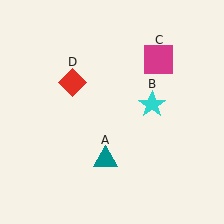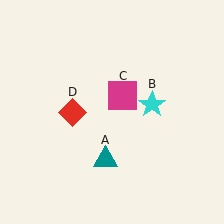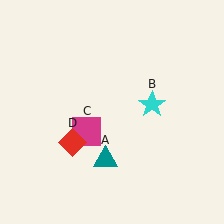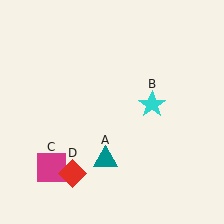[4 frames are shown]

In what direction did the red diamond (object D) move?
The red diamond (object D) moved down.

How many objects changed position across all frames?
2 objects changed position: magenta square (object C), red diamond (object D).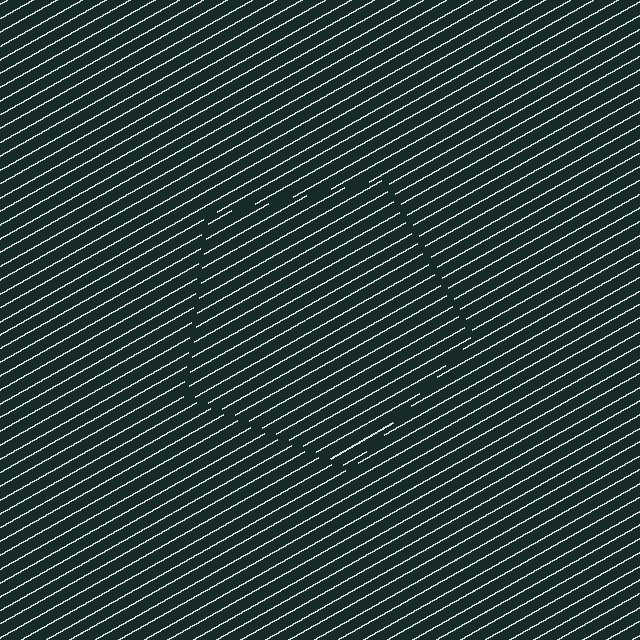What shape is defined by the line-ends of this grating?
An illusory pentagon. The interior of the shape contains the same grating, shifted by half a period — the contour is defined by the phase discontinuity where line-ends from the inner and outer gratings abut.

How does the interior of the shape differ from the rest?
The interior of the shape contains the same grating, shifted by half a period — the contour is defined by the phase discontinuity where line-ends from the inner and outer gratings abut.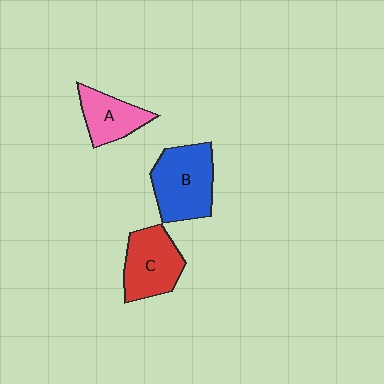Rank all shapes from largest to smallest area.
From largest to smallest: B (blue), C (red), A (pink).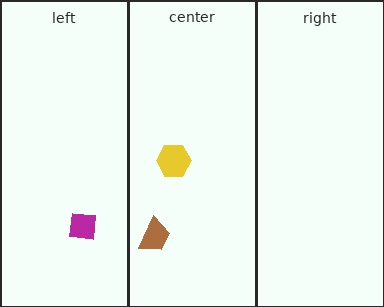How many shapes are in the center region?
2.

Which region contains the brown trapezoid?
The center region.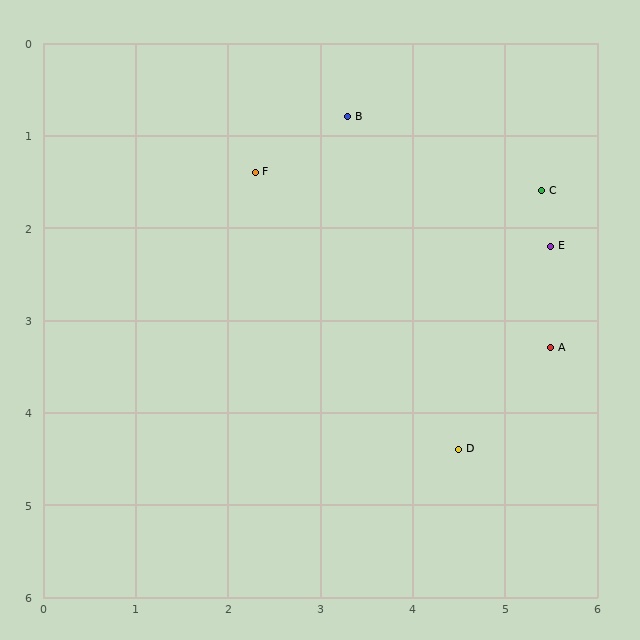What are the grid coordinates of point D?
Point D is at approximately (4.5, 4.4).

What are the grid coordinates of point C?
Point C is at approximately (5.4, 1.6).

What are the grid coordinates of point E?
Point E is at approximately (5.5, 2.2).